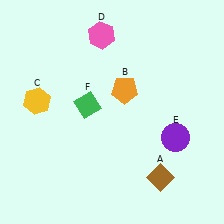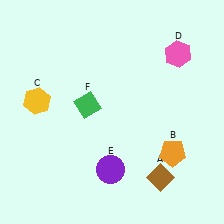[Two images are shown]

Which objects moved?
The objects that moved are: the orange pentagon (B), the pink hexagon (D), the purple circle (E).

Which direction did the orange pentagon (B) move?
The orange pentagon (B) moved down.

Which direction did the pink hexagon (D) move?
The pink hexagon (D) moved right.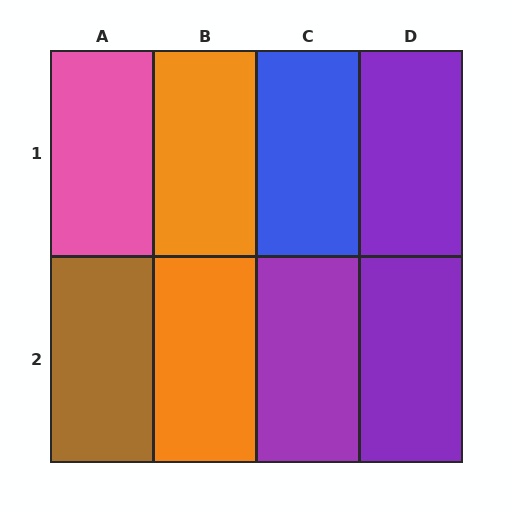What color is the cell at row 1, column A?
Pink.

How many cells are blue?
1 cell is blue.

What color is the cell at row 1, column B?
Orange.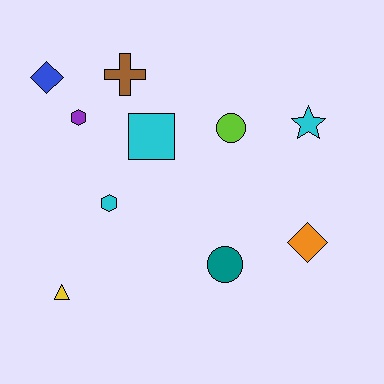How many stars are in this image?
There is 1 star.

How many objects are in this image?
There are 10 objects.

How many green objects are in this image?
There are no green objects.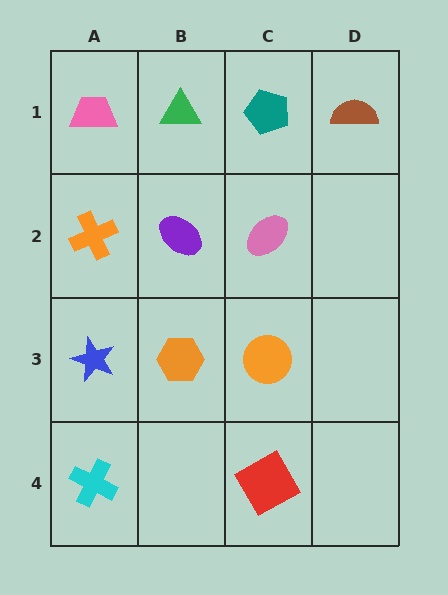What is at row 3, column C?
An orange circle.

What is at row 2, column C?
A pink ellipse.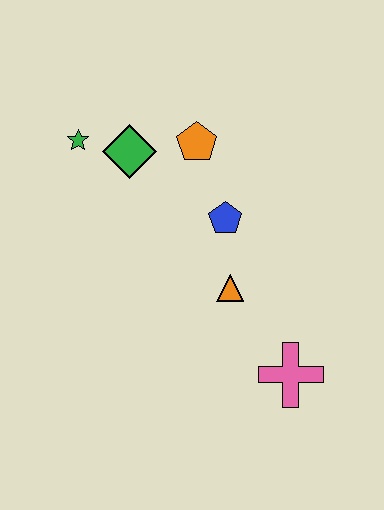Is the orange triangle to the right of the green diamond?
Yes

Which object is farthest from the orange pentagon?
The pink cross is farthest from the orange pentagon.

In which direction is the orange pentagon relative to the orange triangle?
The orange pentagon is above the orange triangle.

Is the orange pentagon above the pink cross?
Yes